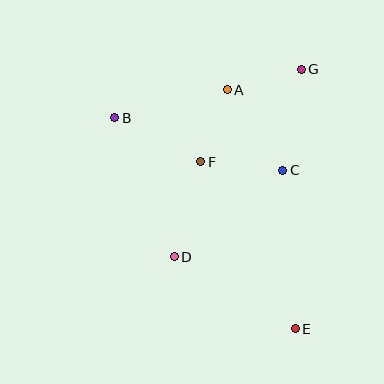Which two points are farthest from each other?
Points B and E are farthest from each other.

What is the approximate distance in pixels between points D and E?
The distance between D and E is approximately 141 pixels.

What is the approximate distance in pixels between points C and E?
The distance between C and E is approximately 159 pixels.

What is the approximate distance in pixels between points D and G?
The distance between D and G is approximately 226 pixels.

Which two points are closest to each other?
Points A and G are closest to each other.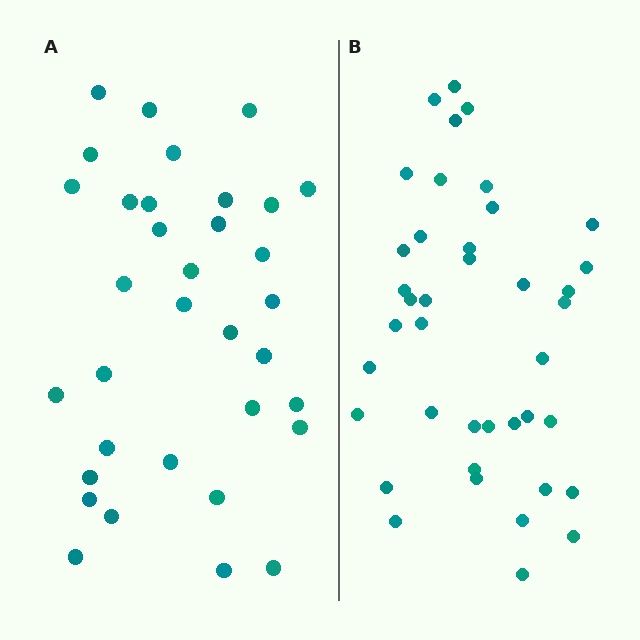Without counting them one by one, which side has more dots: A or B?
Region B (the right region) has more dots.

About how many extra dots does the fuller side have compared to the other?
Region B has about 6 more dots than region A.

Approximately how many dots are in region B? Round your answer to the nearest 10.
About 40 dots.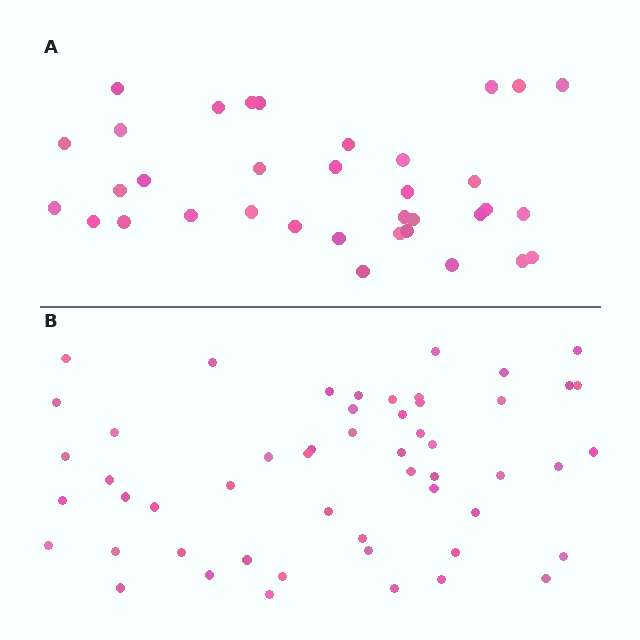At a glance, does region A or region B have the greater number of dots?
Region B (the bottom region) has more dots.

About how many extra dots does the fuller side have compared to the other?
Region B has approximately 20 more dots than region A.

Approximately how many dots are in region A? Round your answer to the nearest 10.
About 40 dots. (The exact count is 35, which rounds to 40.)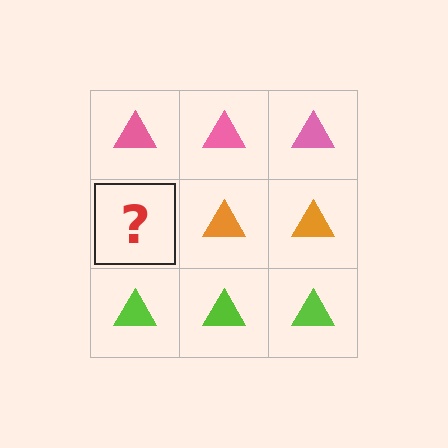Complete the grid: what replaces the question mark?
The question mark should be replaced with an orange triangle.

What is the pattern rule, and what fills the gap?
The rule is that each row has a consistent color. The gap should be filled with an orange triangle.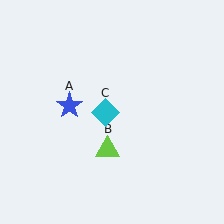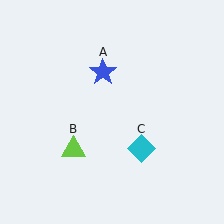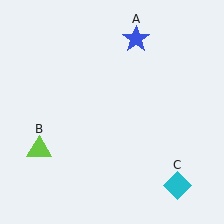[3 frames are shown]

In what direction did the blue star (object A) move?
The blue star (object A) moved up and to the right.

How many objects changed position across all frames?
3 objects changed position: blue star (object A), lime triangle (object B), cyan diamond (object C).